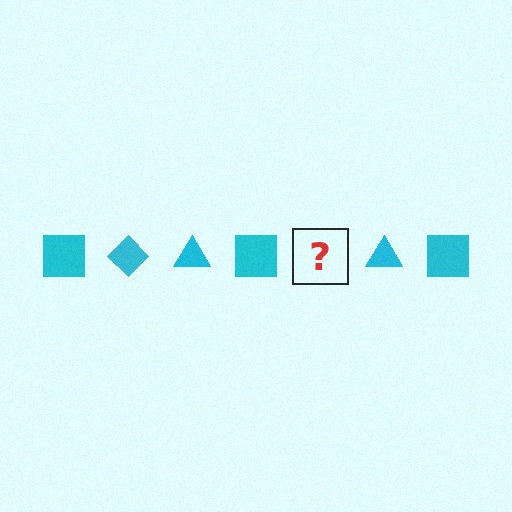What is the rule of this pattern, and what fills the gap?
The rule is that the pattern cycles through square, diamond, triangle shapes in cyan. The gap should be filled with a cyan diamond.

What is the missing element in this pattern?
The missing element is a cyan diamond.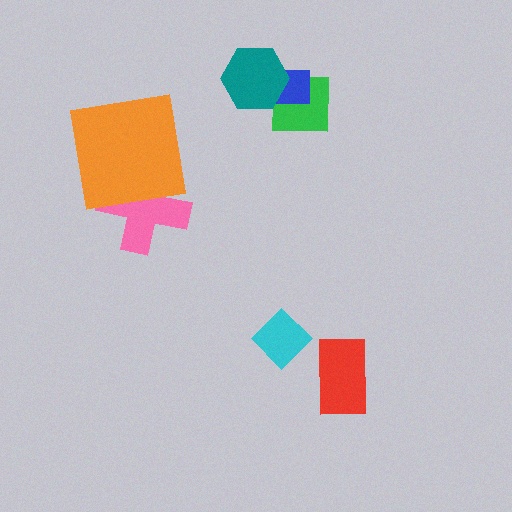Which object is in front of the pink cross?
The orange square is in front of the pink cross.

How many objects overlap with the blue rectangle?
2 objects overlap with the blue rectangle.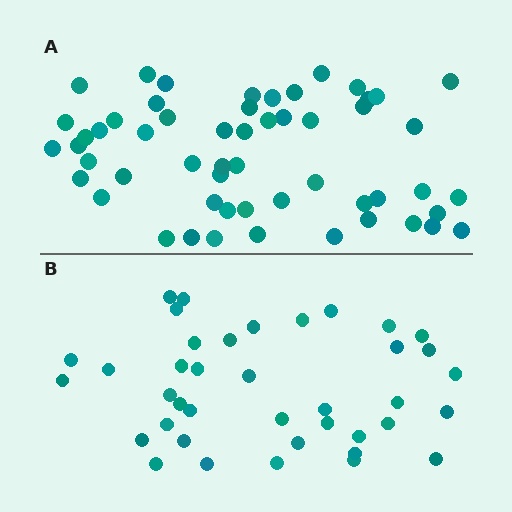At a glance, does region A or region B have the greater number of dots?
Region A (the top region) has more dots.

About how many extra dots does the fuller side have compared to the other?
Region A has approximately 15 more dots than region B.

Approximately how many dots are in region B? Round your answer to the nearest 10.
About 40 dots. (The exact count is 39, which rounds to 40.)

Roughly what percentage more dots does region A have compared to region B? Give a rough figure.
About 40% more.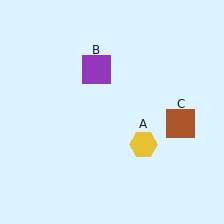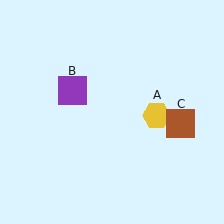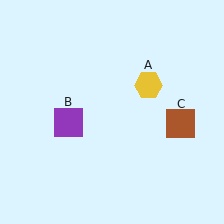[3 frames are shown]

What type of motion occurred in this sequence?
The yellow hexagon (object A), purple square (object B) rotated counterclockwise around the center of the scene.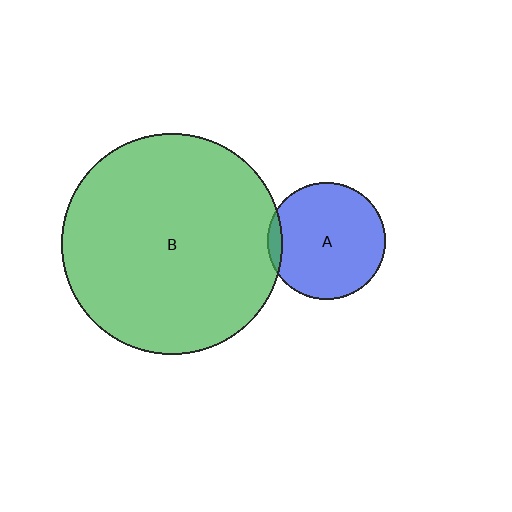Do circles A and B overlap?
Yes.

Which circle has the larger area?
Circle B (green).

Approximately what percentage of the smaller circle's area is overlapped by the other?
Approximately 5%.